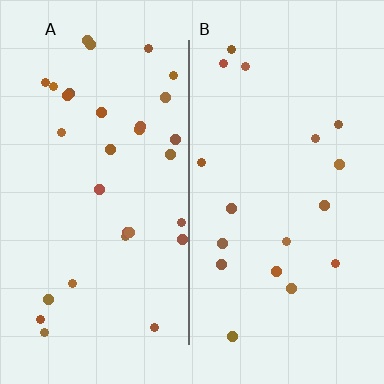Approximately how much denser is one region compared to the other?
Approximately 1.8× — region A over region B.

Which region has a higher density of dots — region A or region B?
A (the left).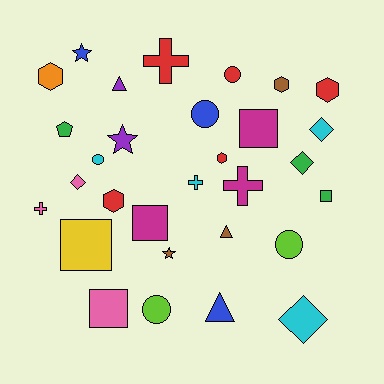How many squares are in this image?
There are 5 squares.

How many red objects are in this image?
There are 5 red objects.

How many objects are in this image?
There are 30 objects.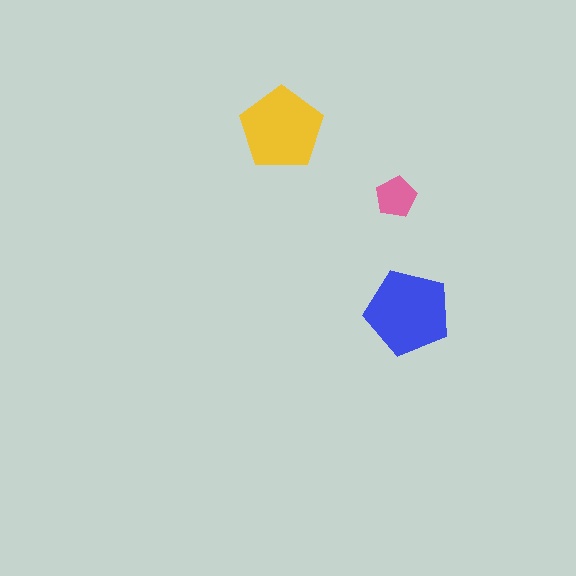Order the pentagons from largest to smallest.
the blue one, the yellow one, the pink one.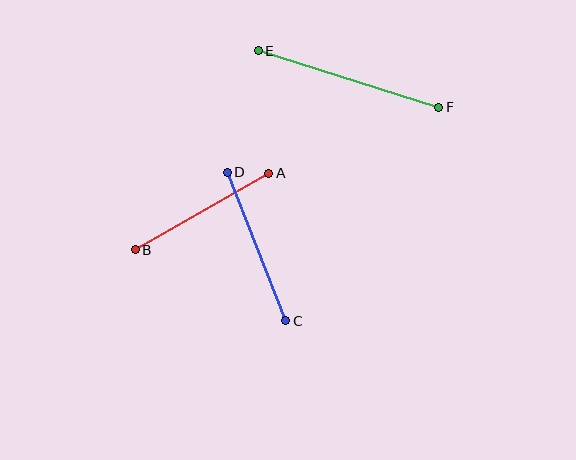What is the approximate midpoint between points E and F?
The midpoint is at approximately (349, 79) pixels.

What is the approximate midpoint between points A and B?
The midpoint is at approximately (202, 212) pixels.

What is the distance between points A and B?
The distance is approximately 154 pixels.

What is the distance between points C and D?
The distance is approximately 159 pixels.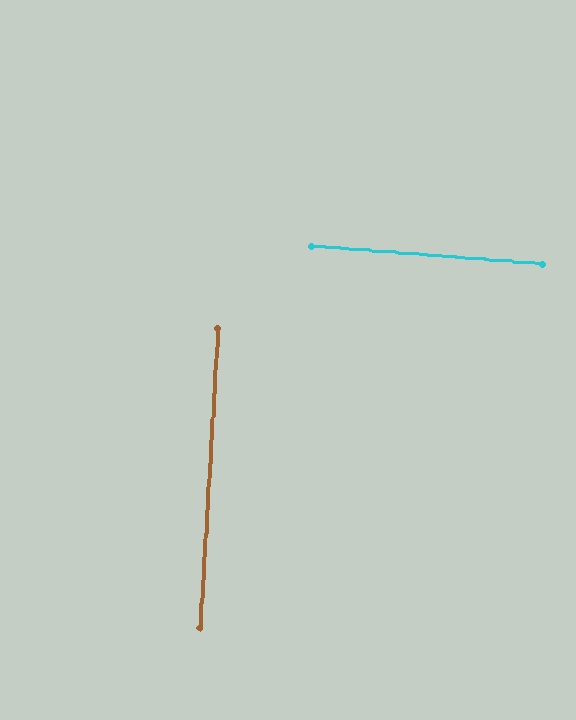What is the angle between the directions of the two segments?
Approximately 89 degrees.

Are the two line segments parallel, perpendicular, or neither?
Perpendicular — they meet at approximately 89°.